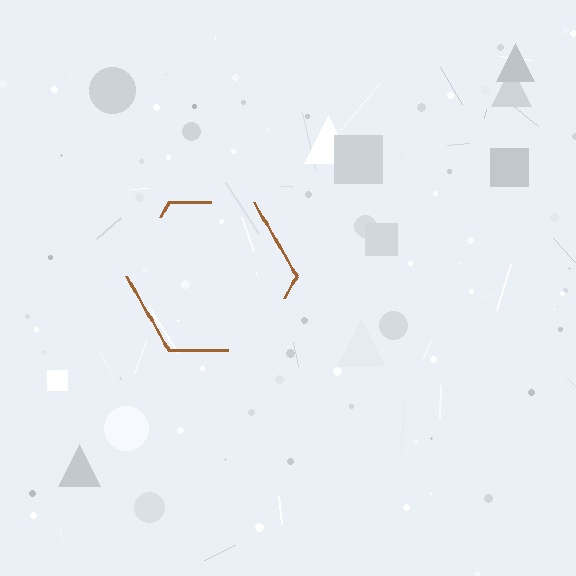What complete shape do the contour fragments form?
The contour fragments form a hexagon.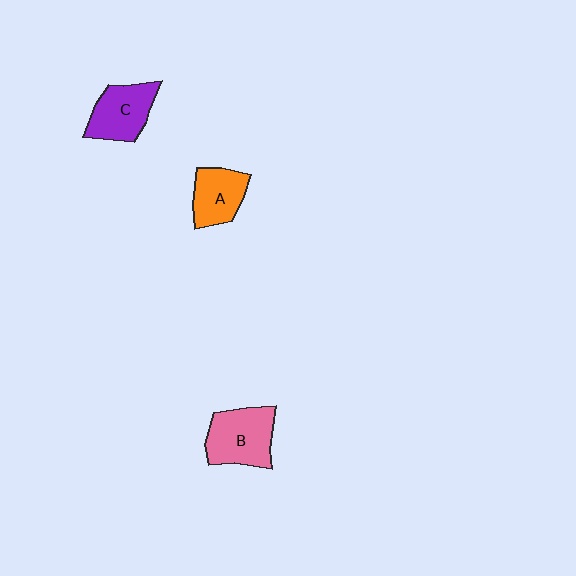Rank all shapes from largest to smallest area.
From largest to smallest: B (pink), C (purple), A (orange).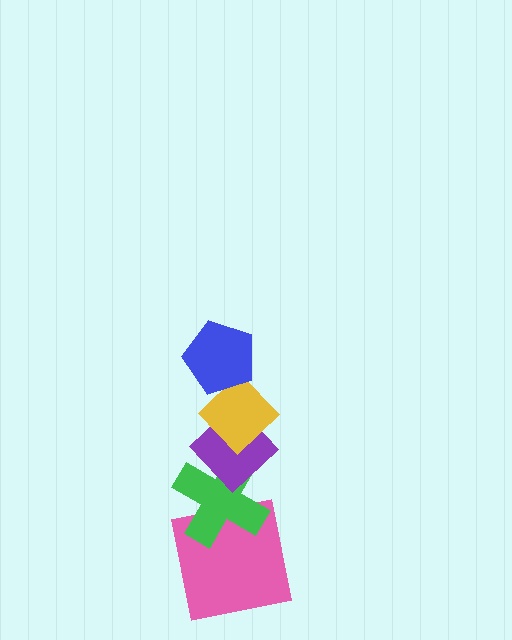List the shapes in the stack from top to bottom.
From top to bottom: the blue pentagon, the yellow diamond, the purple diamond, the green cross, the pink square.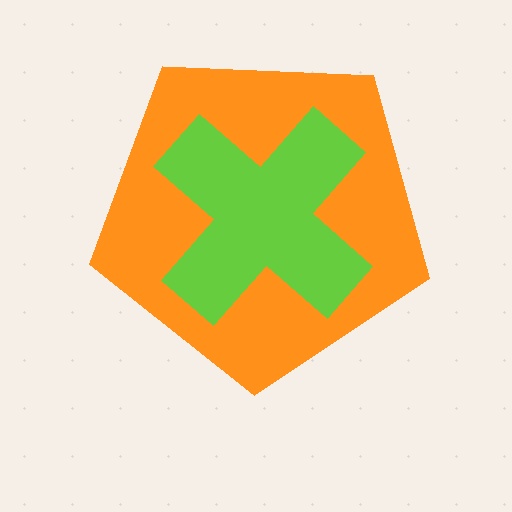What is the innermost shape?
The lime cross.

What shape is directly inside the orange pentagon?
The lime cross.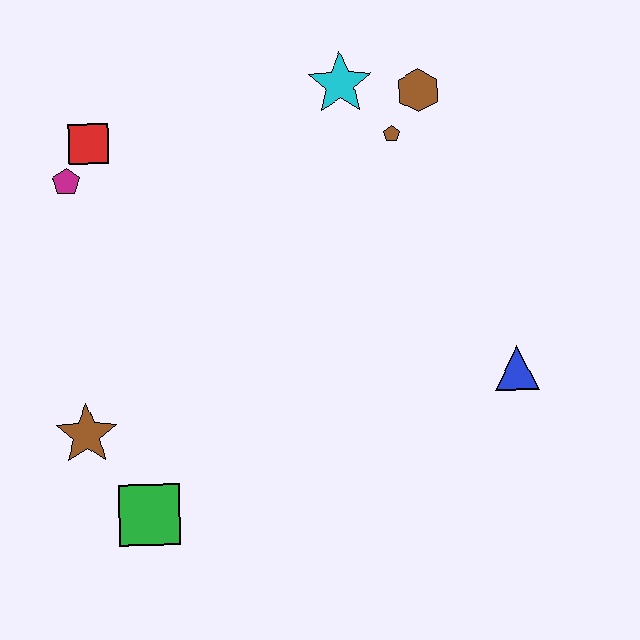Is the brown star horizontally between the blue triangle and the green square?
No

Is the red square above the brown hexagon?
No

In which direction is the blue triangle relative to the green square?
The blue triangle is to the right of the green square.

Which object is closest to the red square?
The magenta pentagon is closest to the red square.